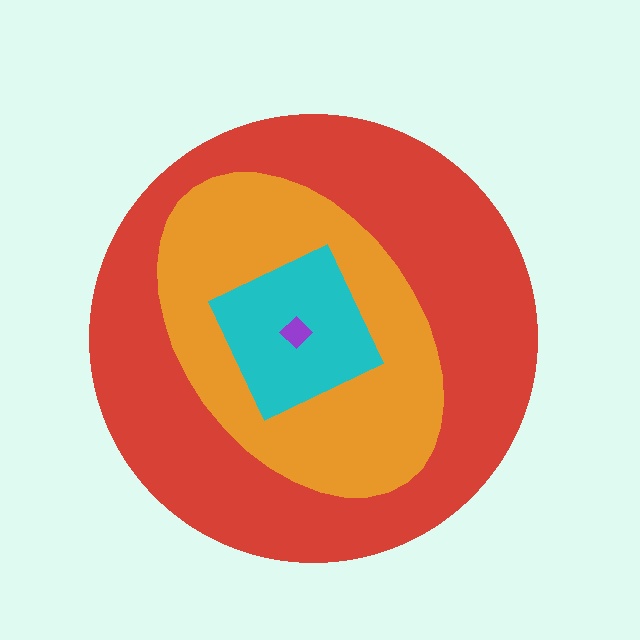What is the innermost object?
The purple diamond.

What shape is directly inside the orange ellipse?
The cyan square.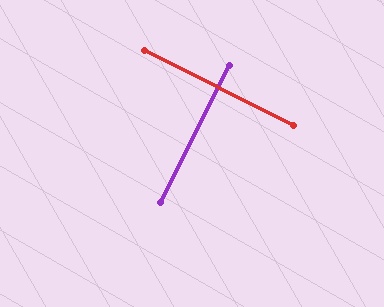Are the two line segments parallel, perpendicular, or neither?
Perpendicular — they meet at approximately 90°.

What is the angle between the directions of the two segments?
Approximately 90 degrees.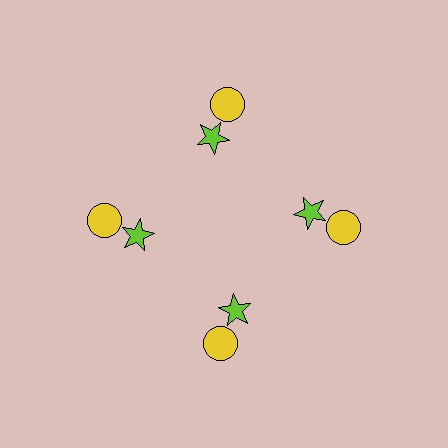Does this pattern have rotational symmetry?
Yes, this pattern has 4-fold rotational symmetry. It looks the same after rotating 90 degrees around the center.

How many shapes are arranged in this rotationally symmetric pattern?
There are 8 shapes, arranged in 4 groups of 2.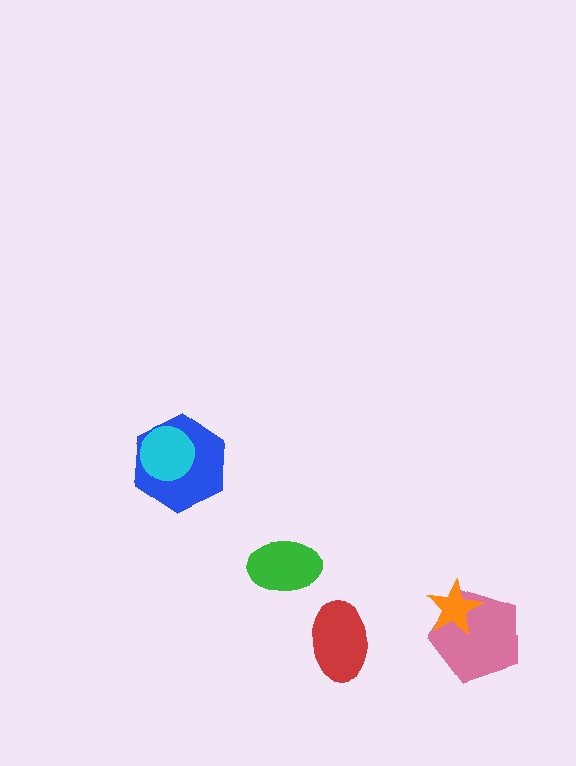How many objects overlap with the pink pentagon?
1 object overlaps with the pink pentagon.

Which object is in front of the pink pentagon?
The orange star is in front of the pink pentagon.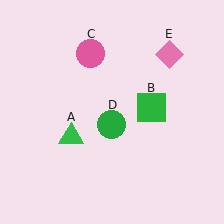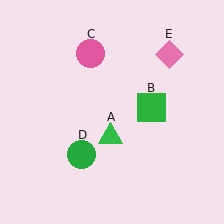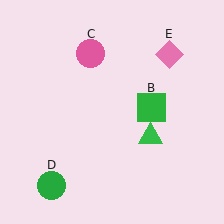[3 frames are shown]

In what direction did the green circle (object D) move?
The green circle (object D) moved down and to the left.